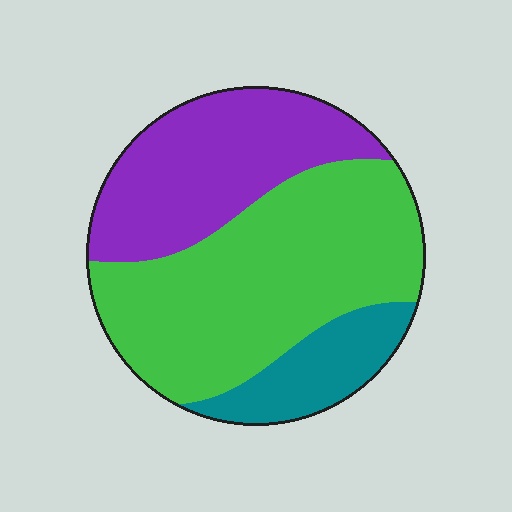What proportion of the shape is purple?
Purple covers roughly 35% of the shape.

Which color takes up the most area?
Green, at roughly 55%.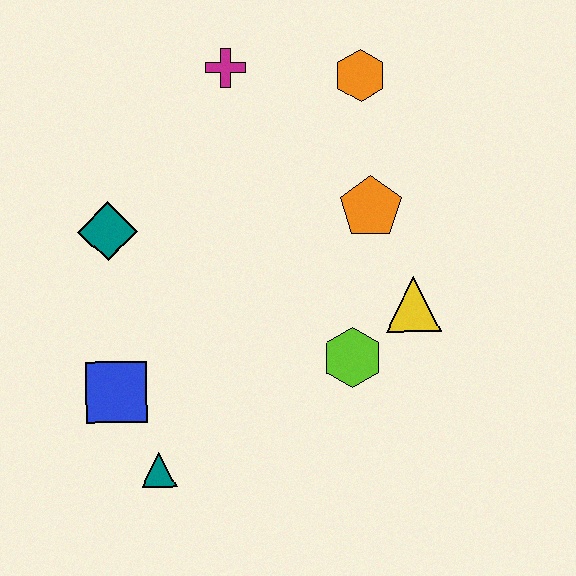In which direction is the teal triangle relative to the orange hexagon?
The teal triangle is below the orange hexagon.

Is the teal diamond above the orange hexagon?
No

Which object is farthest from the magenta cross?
The teal triangle is farthest from the magenta cross.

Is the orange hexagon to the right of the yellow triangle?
No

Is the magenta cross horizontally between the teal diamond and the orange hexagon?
Yes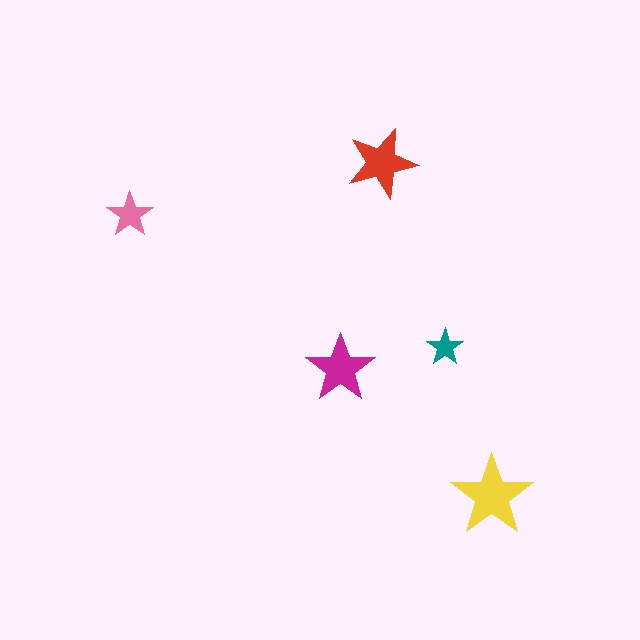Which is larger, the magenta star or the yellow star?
The yellow one.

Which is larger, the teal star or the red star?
The red one.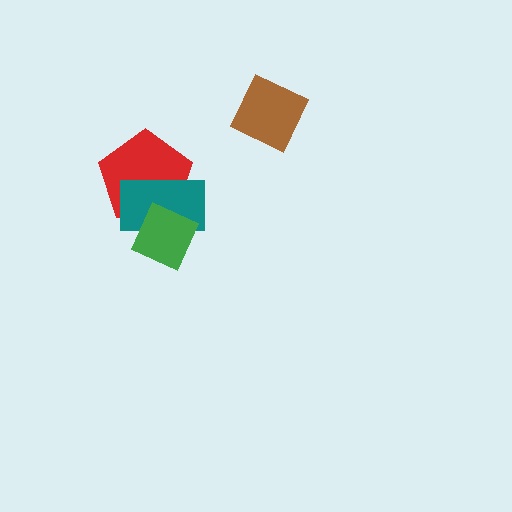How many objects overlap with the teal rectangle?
2 objects overlap with the teal rectangle.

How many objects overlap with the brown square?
0 objects overlap with the brown square.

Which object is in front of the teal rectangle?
The green diamond is in front of the teal rectangle.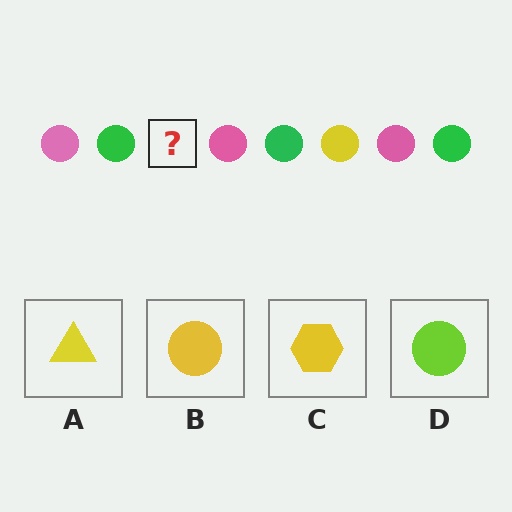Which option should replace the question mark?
Option B.